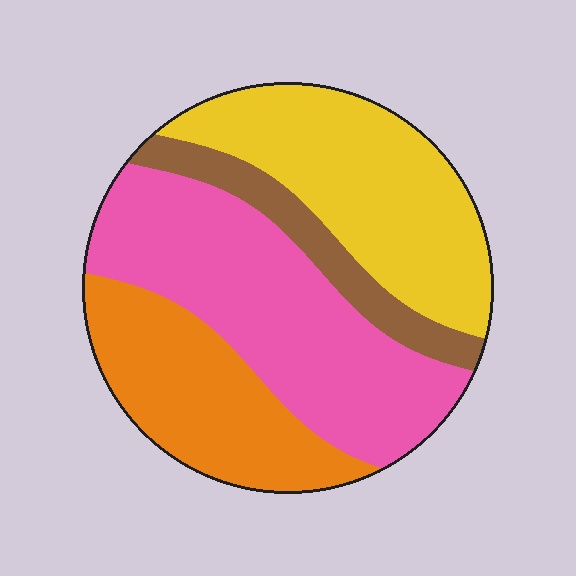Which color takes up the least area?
Brown, at roughly 10%.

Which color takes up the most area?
Pink, at roughly 35%.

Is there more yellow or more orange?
Yellow.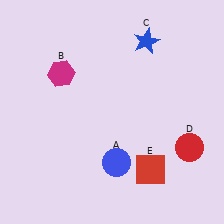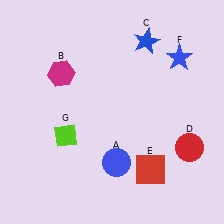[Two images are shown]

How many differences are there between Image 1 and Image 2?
There are 2 differences between the two images.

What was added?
A blue star (F), a lime diamond (G) were added in Image 2.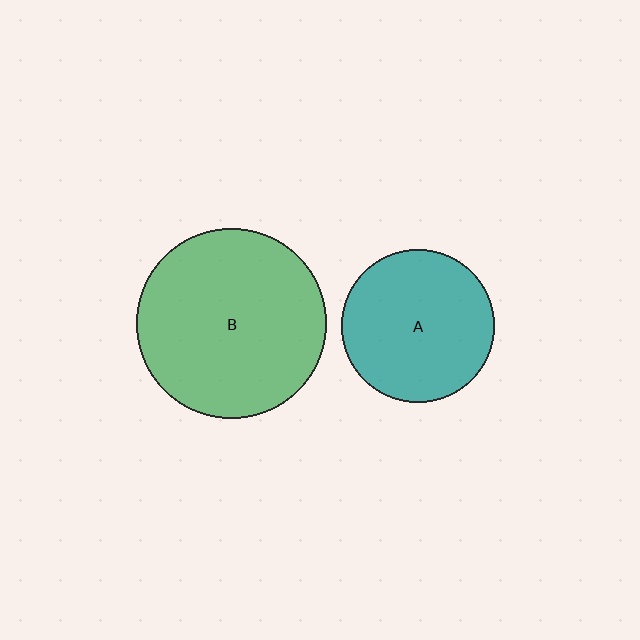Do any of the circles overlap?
No, none of the circles overlap.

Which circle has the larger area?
Circle B (green).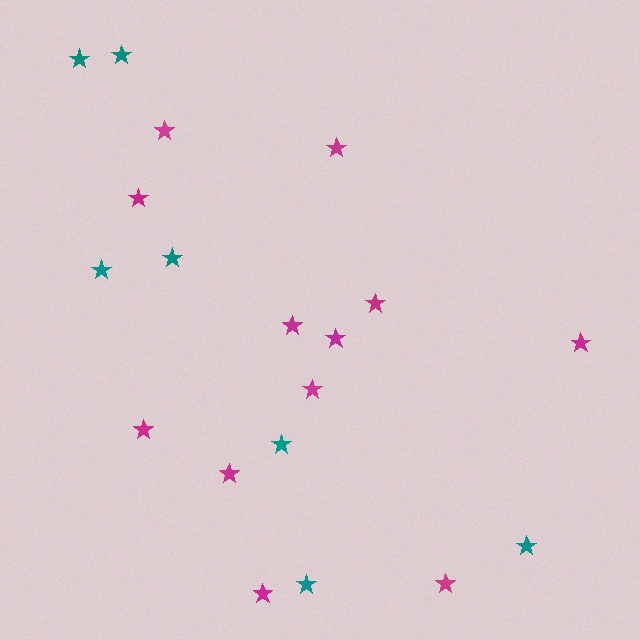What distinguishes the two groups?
There are 2 groups: one group of teal stars (7) and one group of magenta stars (12).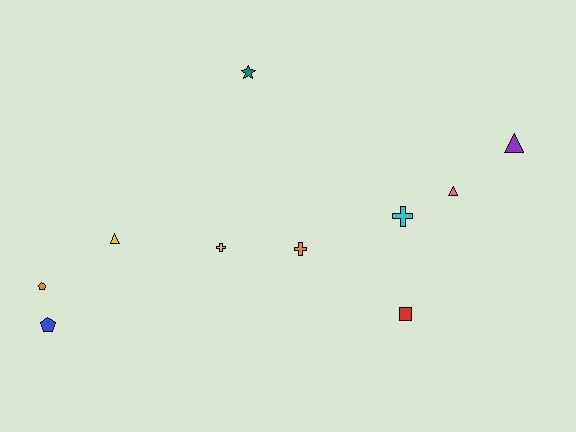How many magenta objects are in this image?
There are no magenta objects.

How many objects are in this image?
There are 10 objects.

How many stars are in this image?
There is 1 star.